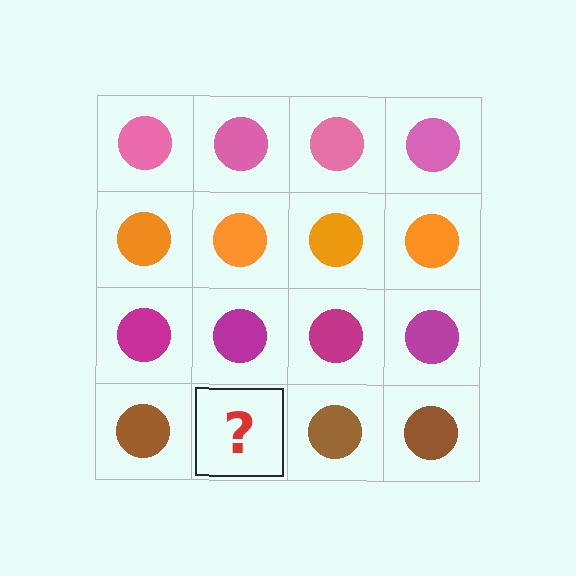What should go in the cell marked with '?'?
The missing cell should contain a brown circle.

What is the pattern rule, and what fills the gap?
The rule is that each row has a consistent color. The gap should be filled with a brown circle.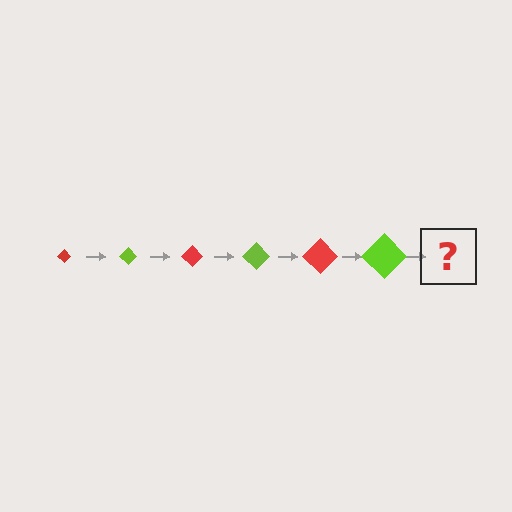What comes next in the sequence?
The next element should be a red diamond, larger than the previous one.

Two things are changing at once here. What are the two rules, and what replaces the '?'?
The two rules are that the diamond grows larger each step and the color cycles through red and lime. The '?' should be a red diamond, larger than the previous one.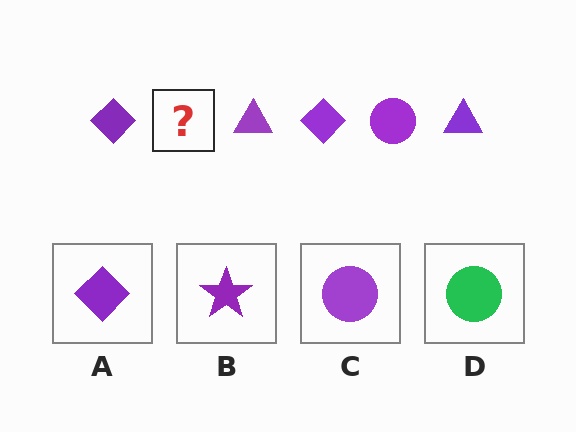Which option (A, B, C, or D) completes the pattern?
C.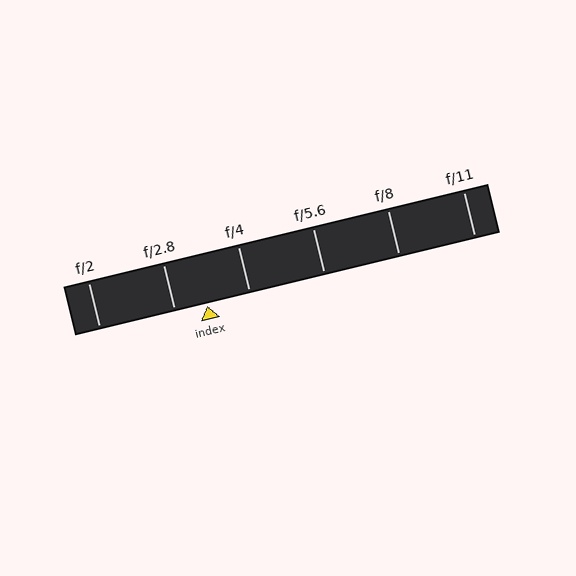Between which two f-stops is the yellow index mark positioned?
The index mark is between f/2.8 and f/4.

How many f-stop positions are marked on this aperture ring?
There are 6 f-stop positions marked.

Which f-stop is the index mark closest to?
The index mark is closest to f/2.8.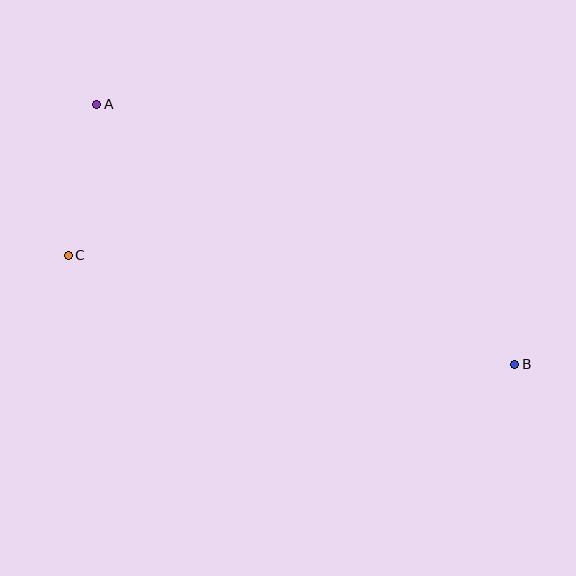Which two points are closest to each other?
Points A and C are closest to each other.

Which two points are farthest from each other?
Points A and B are farthest from each other.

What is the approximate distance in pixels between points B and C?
The distance between B and C is approximately 460 pixels.